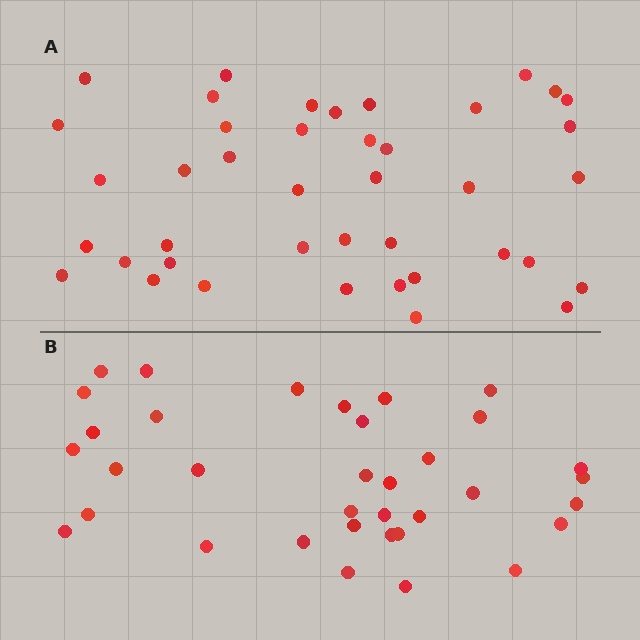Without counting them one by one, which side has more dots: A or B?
Region A (the top region) has more dots.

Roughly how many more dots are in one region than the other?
Region A has about 6 more dots than region B.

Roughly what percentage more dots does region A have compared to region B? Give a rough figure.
About 15% more.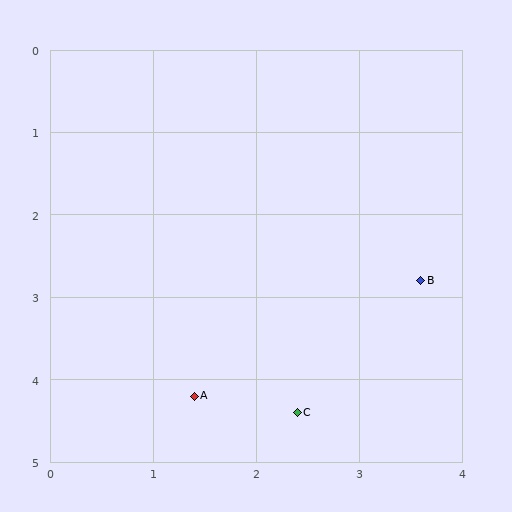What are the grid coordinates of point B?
Point B is at approximately (3.6, 2.8).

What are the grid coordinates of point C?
Point C is at approximately (2.4, 4.4).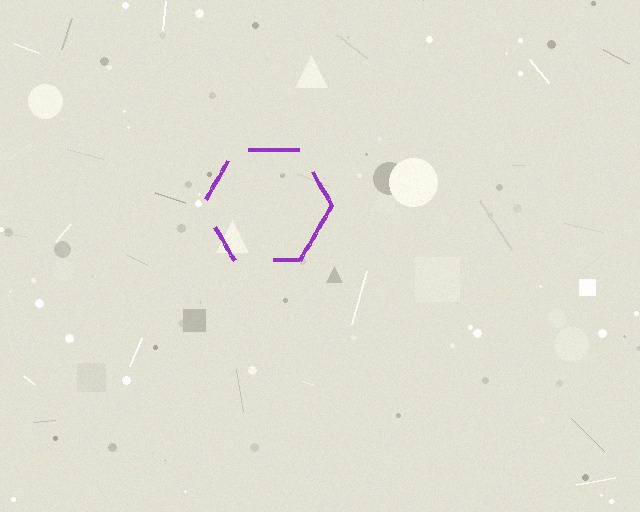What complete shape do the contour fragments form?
The contour fragments form a hexagon.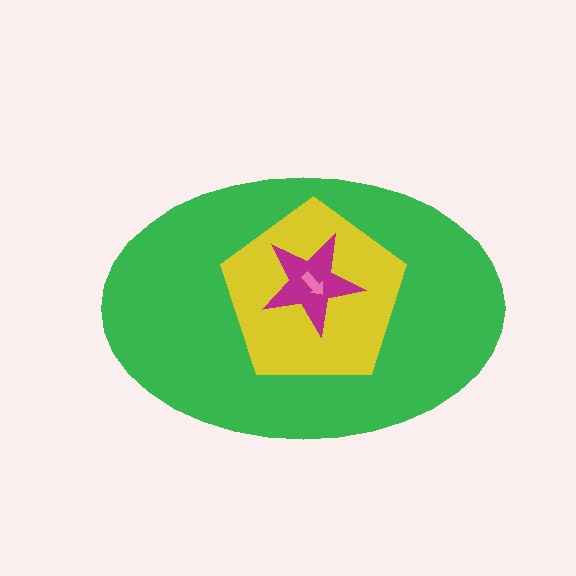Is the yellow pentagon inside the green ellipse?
Yes.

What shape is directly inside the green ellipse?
The yellow pentagon.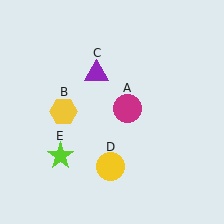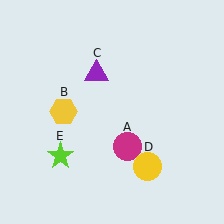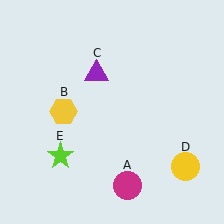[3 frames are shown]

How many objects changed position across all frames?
2 objects changed position: magenta circle (object A), yellow circle (object D).